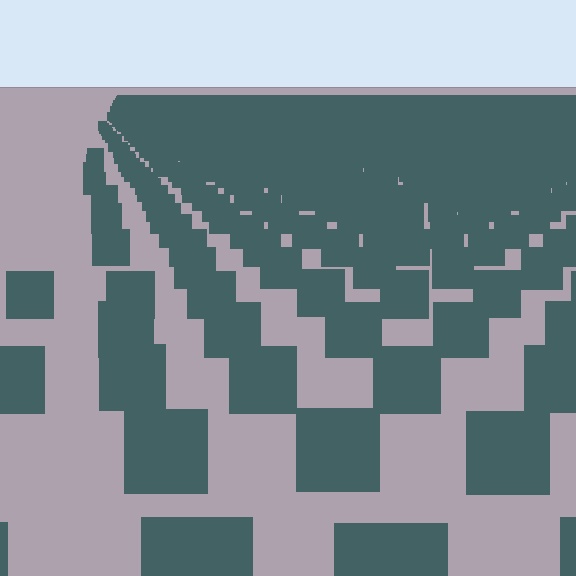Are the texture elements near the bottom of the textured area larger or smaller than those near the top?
Larger. Near the bottom, elements are closer to the viewer and appear at a bigger on-screen size.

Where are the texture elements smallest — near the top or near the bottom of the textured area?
Near the top.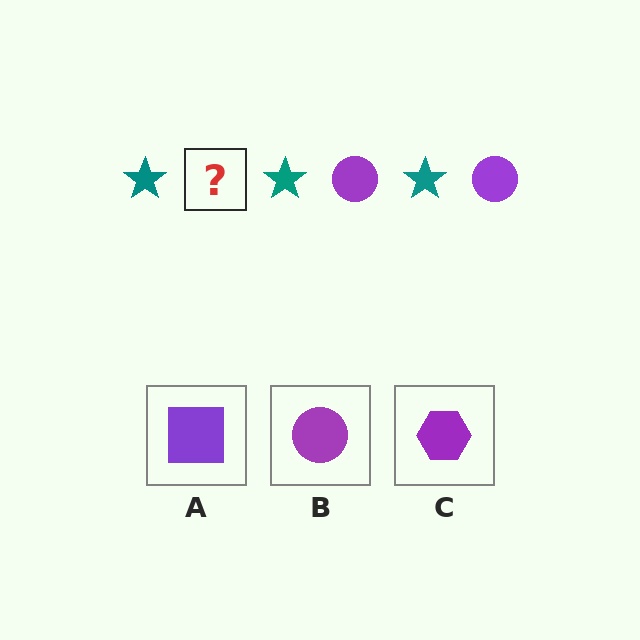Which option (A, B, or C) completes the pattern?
B.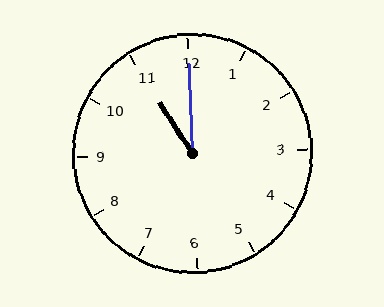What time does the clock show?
11:00.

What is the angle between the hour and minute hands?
Approximately 30 degrees.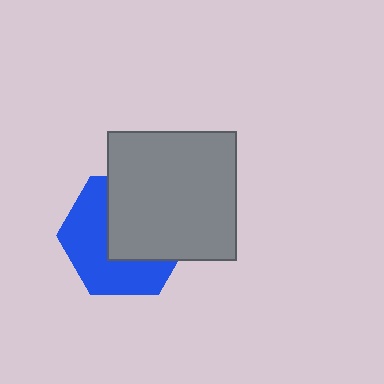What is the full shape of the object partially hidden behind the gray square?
The partially hidden object is a blue hexagon.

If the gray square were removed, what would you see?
You would see the complete blue hexagon.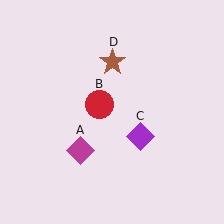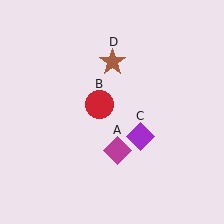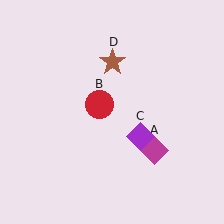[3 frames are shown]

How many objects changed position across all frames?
1 object changed position: magenta diamond (object A).